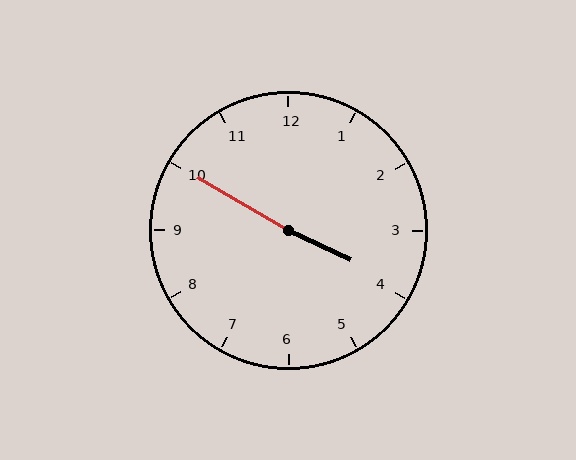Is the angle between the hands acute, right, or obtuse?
It is obtuse.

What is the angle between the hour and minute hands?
Approximately 175 degrees.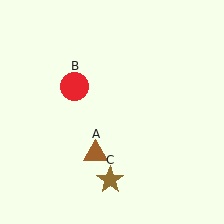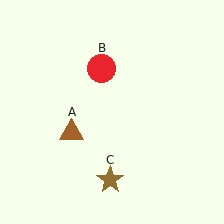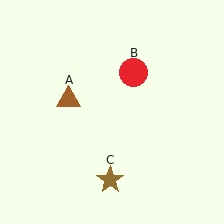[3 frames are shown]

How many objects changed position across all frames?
2 objects changed position: brown triangle (object A), red circle (object B).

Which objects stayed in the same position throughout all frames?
Brown star (object C) remained stationary.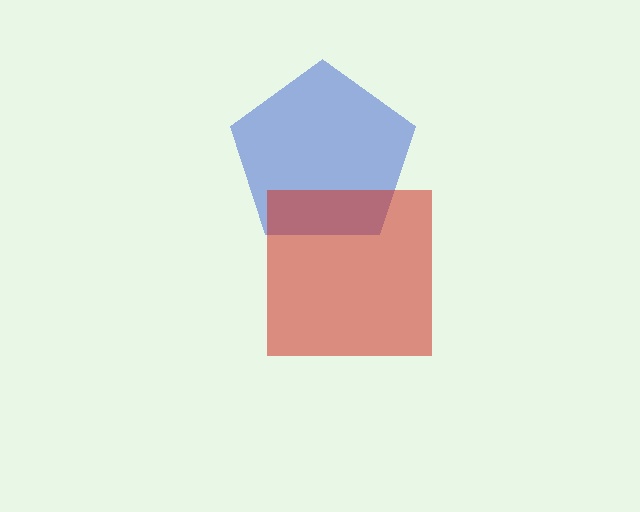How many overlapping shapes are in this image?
There are 2 overlapping shapes in the image.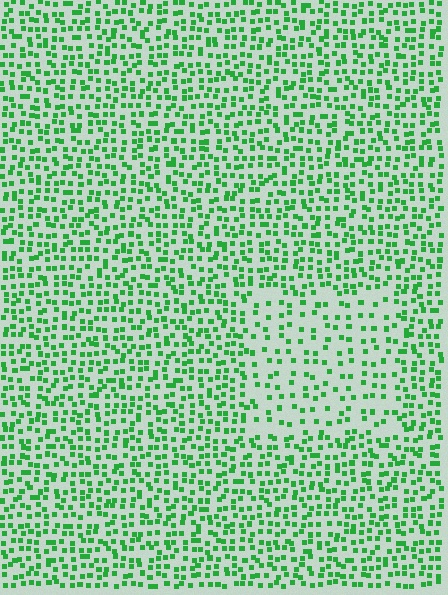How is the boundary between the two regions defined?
The boundary is defined by a change in element density (approximately 1.9x ratio). All elements are the same color, size, and shape.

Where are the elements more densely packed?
The elements are more densely packed outside the rectangle boundary.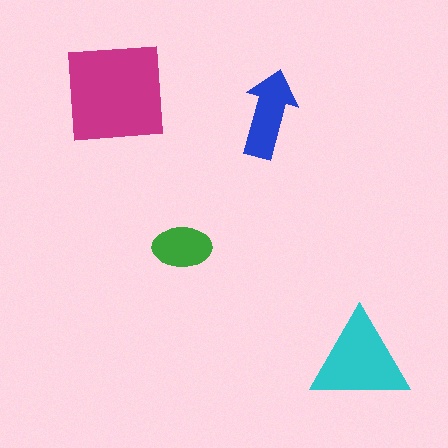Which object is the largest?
The magenta square.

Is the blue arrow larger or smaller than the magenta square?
Smaller.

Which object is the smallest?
The green ellipse.